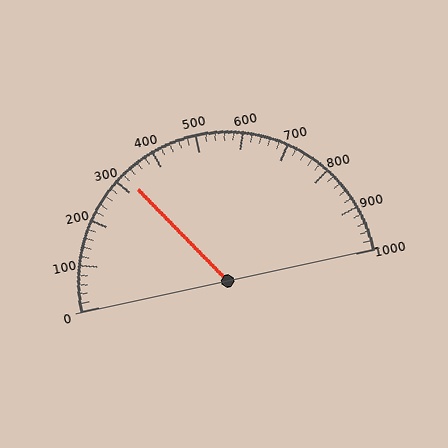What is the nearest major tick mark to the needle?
The nearest major tick mark is 300.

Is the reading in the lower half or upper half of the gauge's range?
The reading is in the lower half of the range (0 to 1000).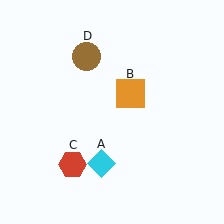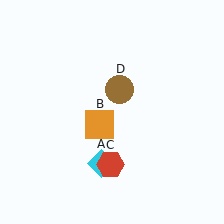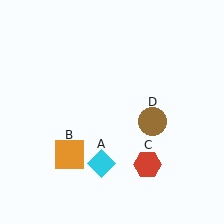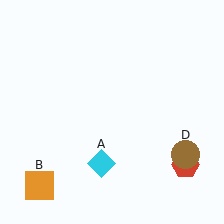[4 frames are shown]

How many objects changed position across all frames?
3 objects changed position: orange square (object B), red hexagon (object C), brown circle (object D).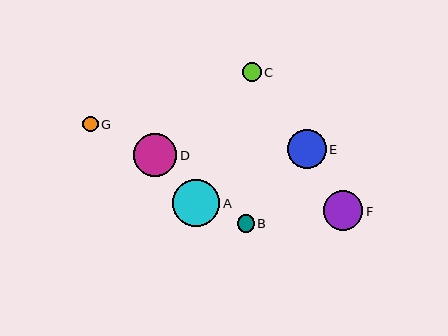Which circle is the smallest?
Circle G is the smallest with a size of approximately 16 pixels.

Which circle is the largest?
Circle A is the largest with a size of approximately 47 pixels.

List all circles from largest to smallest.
From largest to smallest: A, D, F, E, C, B, G.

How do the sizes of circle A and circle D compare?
Circle A and circle D are approximately the same size.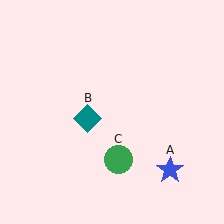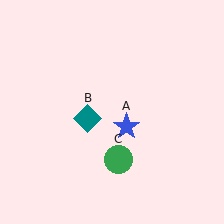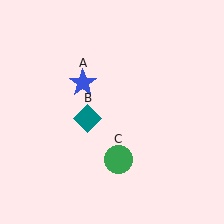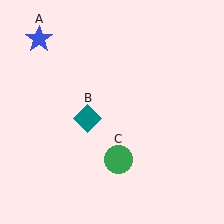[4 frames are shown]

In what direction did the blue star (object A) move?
The blue star (object A) moved up and to the left.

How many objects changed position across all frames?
1 object changed position: blue star (object A).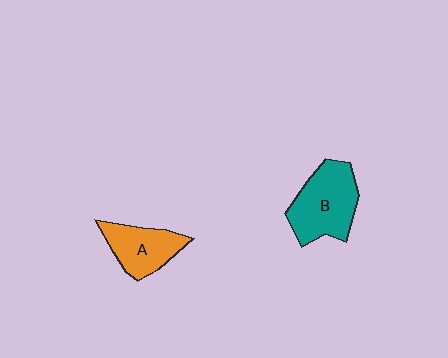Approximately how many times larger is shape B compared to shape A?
Approximately 1.4 times.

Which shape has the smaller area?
Shape A (orange).